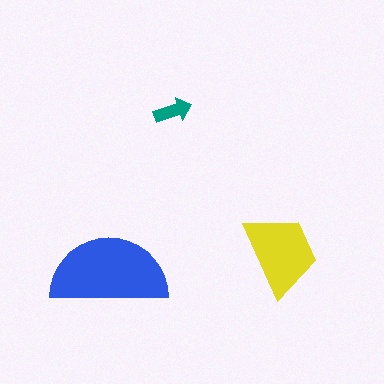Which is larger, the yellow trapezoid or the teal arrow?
The yellow trapezoid.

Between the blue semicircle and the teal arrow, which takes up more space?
The blue semicircle.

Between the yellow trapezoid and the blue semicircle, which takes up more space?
The blue semicircle.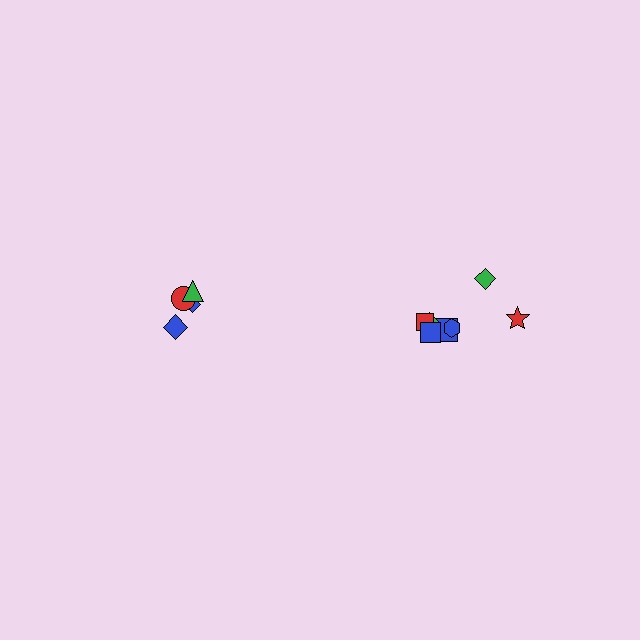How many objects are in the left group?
There are 4 objects.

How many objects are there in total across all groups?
There are 11 objects.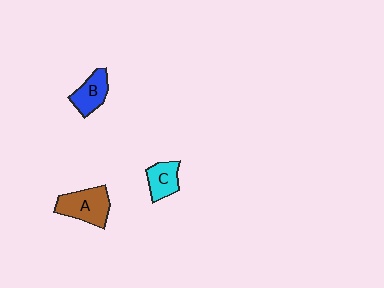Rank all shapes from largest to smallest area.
From largest to smallest: A (brown), B (blue), C (cyan).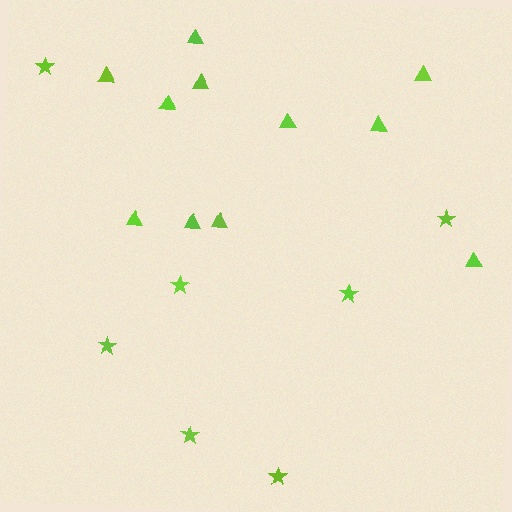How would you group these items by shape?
There are 2 groups: one group of triangles (11) and one group of stars (7).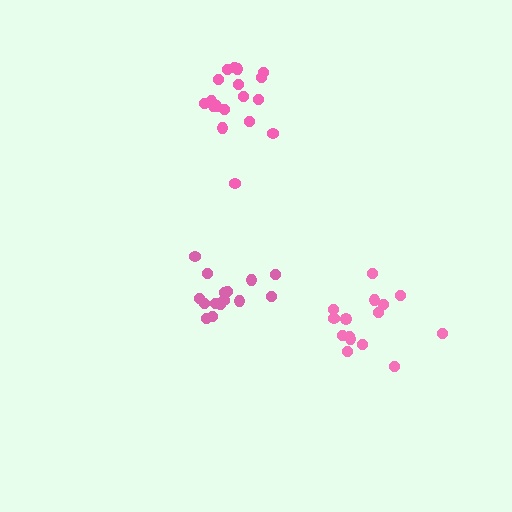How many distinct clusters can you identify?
There are 3 distinct clusters.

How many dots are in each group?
Group 1: 15 dots, Group 2: 15 dots, Group 3: 18 dots (48 total).